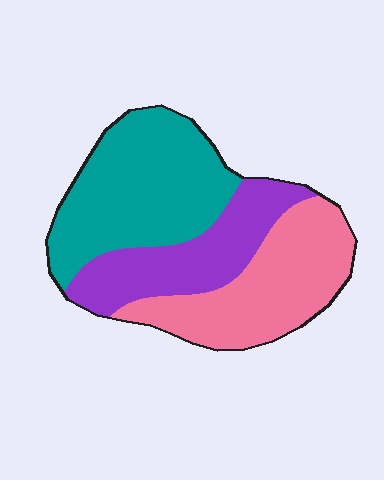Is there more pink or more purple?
Pink.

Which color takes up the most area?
Teal, at roughly 40%.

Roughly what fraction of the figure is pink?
Pink covers 34% of the figure.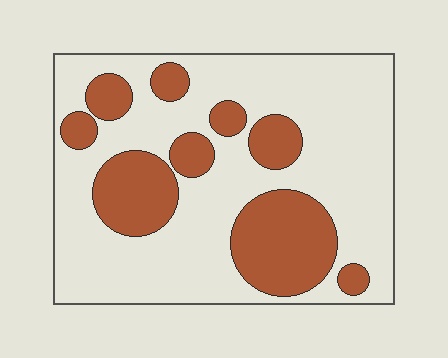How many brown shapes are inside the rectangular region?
9.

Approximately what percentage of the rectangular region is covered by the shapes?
Approximately 30%.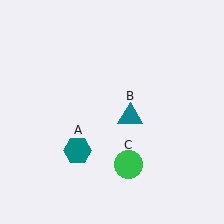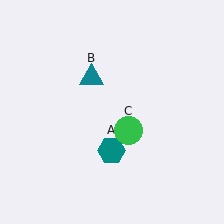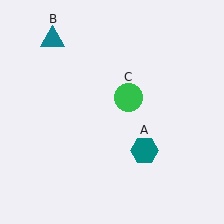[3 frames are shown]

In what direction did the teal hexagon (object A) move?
The teal hexagon (object A) moved right.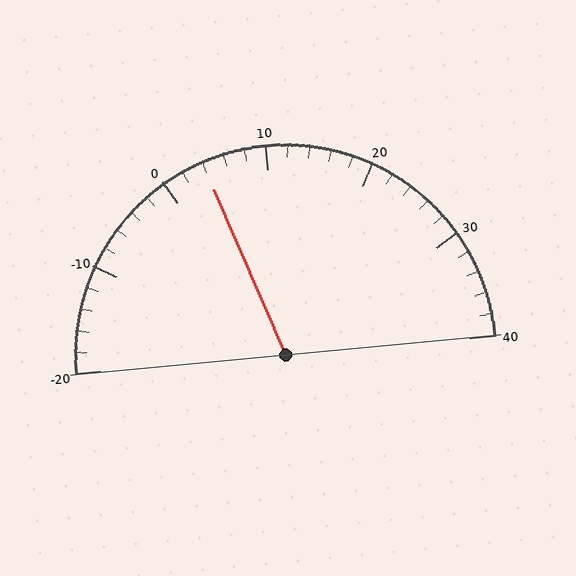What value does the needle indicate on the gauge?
The needle indicates approximately 4.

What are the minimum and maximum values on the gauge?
The gauge ranges from -20 to 40.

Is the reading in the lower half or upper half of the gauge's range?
The reading is in the lower half of the range (-20 to 40).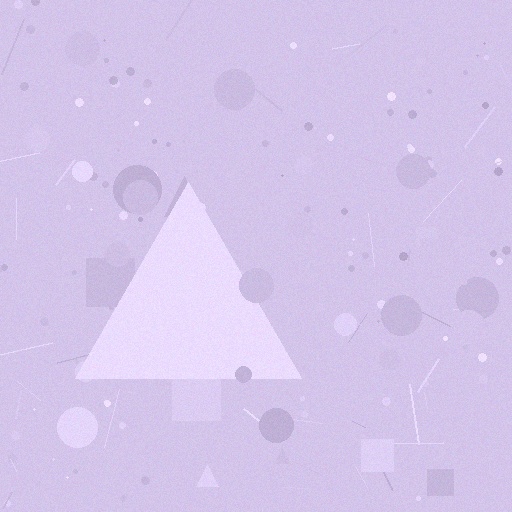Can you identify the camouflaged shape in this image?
The camouflaged shape is a triangle.